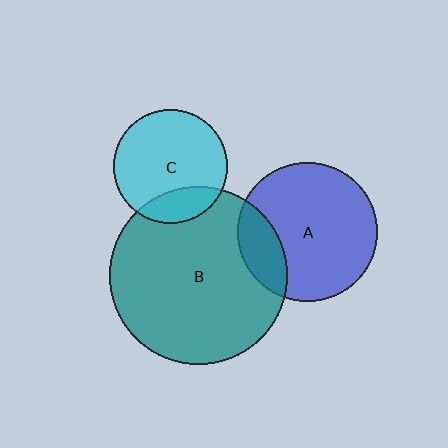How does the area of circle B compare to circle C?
Approximately 2.4 times.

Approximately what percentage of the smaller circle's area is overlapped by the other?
Approximately 20%.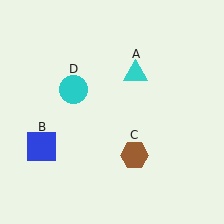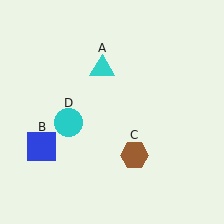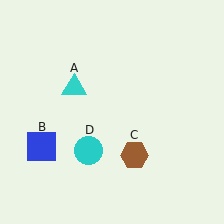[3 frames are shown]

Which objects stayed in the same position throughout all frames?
Blue square (object B) and brown hexagon (object C) remained stationary.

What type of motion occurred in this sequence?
The cyan triangle (object A), cyan circle (object D) rotated counterclockwise around the center of the scene.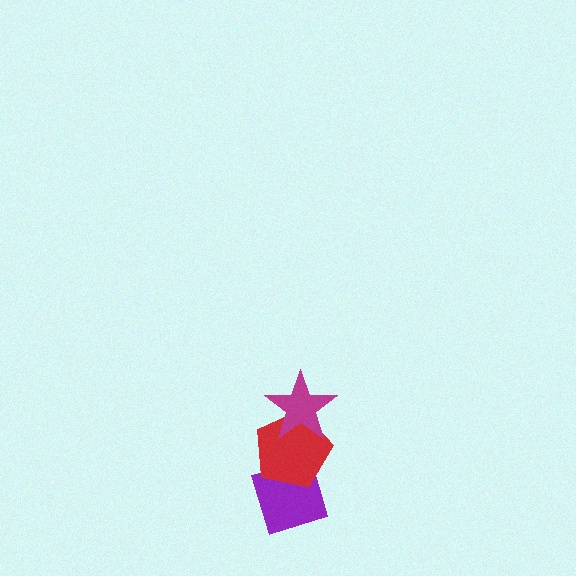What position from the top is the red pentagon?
The red pentagon is 2nd from the top.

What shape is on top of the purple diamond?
The red pentagon is on top of the purple diamond.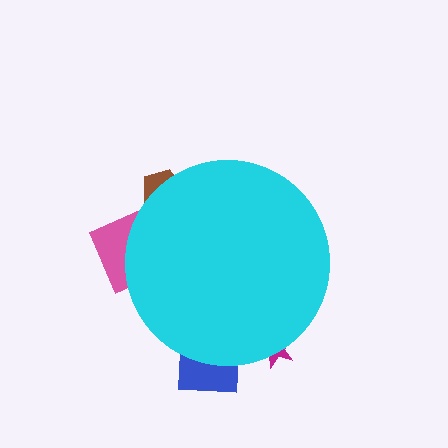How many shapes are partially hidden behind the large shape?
4 shapes are partially hidden.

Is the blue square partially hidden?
Yes, the blue square is partially hidden behind the cyan circle.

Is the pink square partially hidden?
Yes, the pink square is partially hidden behind the cyan circle.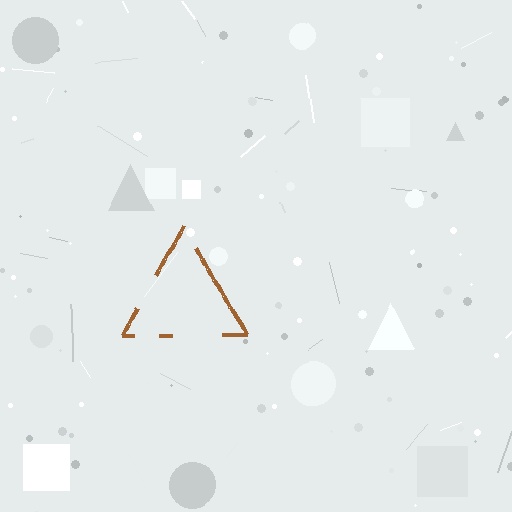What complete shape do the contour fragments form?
The contour fragments form a triangle.